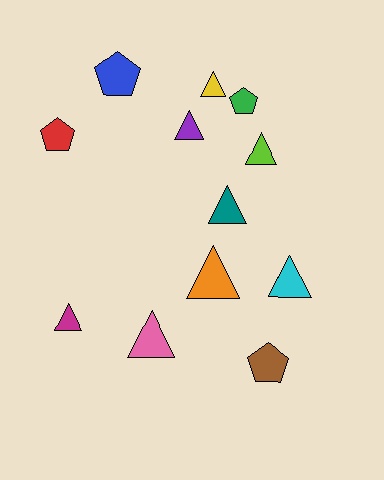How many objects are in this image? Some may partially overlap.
There are 12 objects.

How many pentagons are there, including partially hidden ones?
There are 4 pentagons.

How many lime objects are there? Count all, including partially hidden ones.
There is 1 lime object.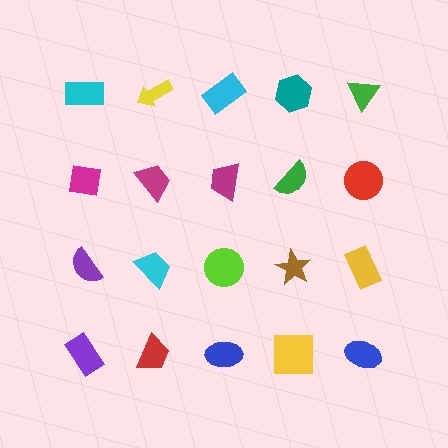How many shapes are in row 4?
5 shapes.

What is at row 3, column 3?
A lime circle.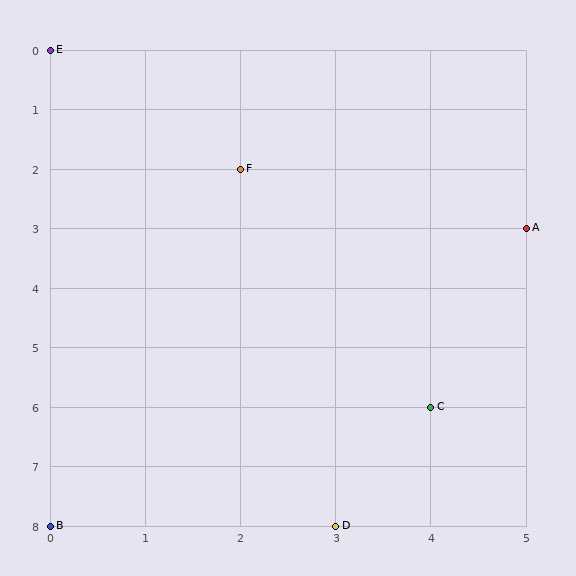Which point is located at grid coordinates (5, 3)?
Point A is at (5, 3).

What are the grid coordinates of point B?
Point B is at grid coordinates (0, 8).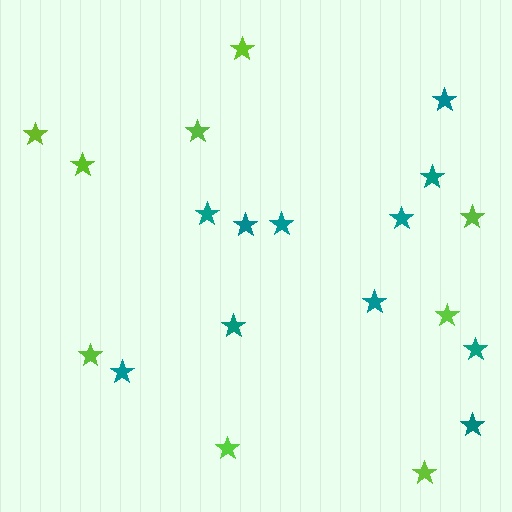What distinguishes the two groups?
There are 2 groups: one group of lime stars (9) and one group of teal stars (11).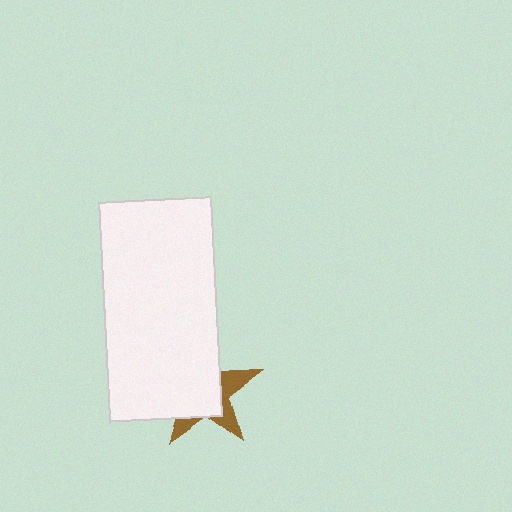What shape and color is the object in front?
The object in front is a white rectangle.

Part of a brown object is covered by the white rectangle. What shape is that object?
It is a star.